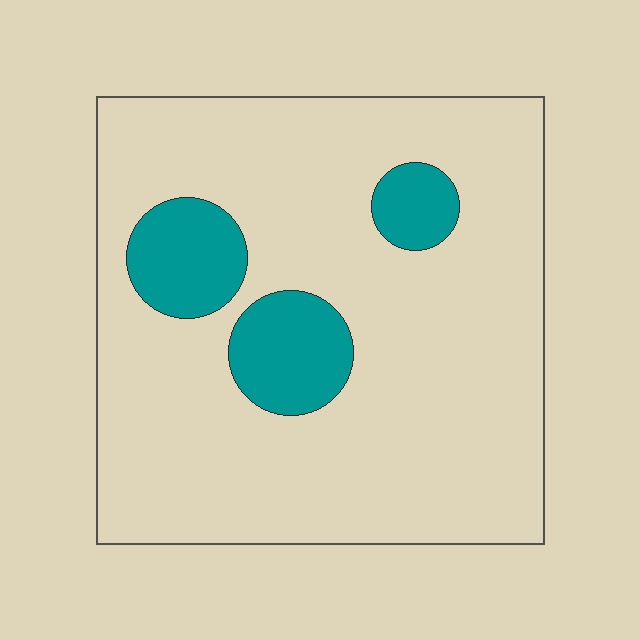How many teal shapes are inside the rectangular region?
3.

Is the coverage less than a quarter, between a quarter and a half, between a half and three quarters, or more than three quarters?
Less than a quarter.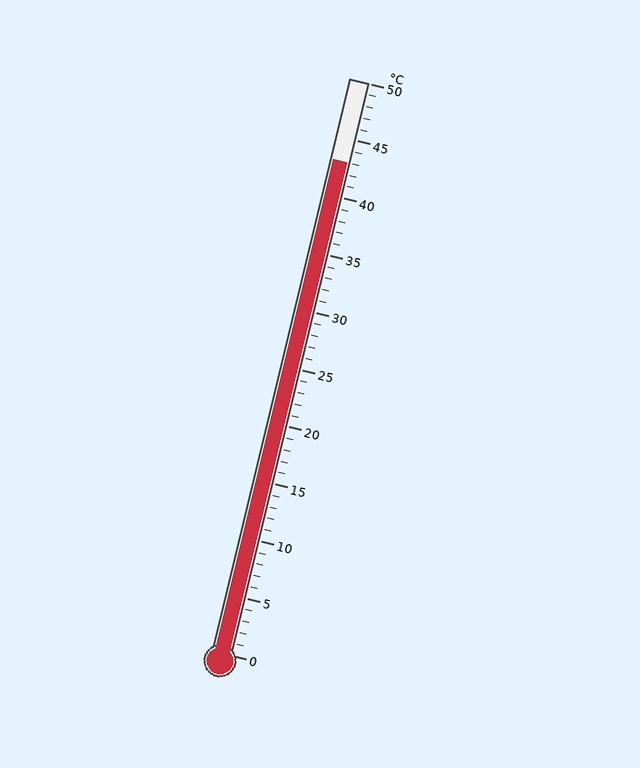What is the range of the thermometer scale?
The thermometer scale ranges from 0°C to 50°C.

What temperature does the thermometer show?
The thermometer shows approximately 43°C.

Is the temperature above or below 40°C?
The temperature is above 40°C.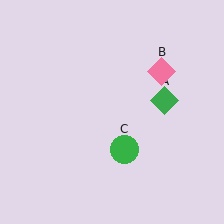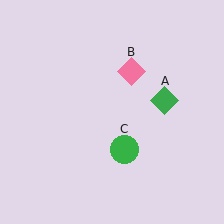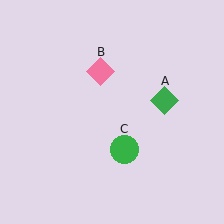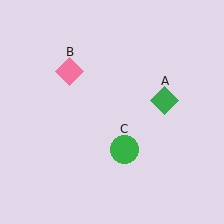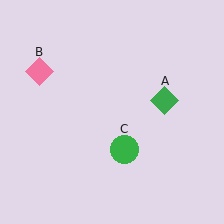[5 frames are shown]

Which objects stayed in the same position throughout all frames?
Green diamond (object A) and green circle (object C) remained stationary.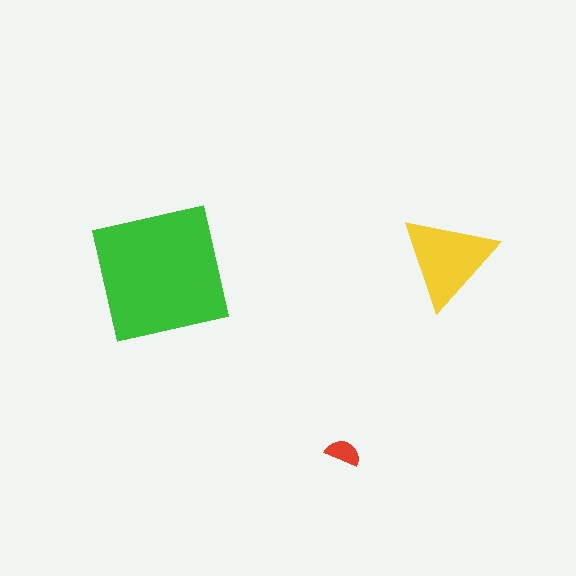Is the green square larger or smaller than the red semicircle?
Larger.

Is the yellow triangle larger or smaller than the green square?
Smaller.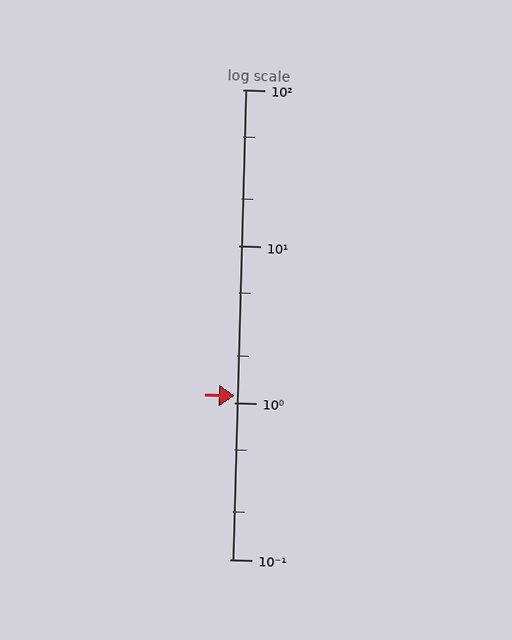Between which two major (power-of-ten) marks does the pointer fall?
The pointer is between 1 and 10.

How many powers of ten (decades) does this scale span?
The scale spans 3 decades, from 0.1 to 100.